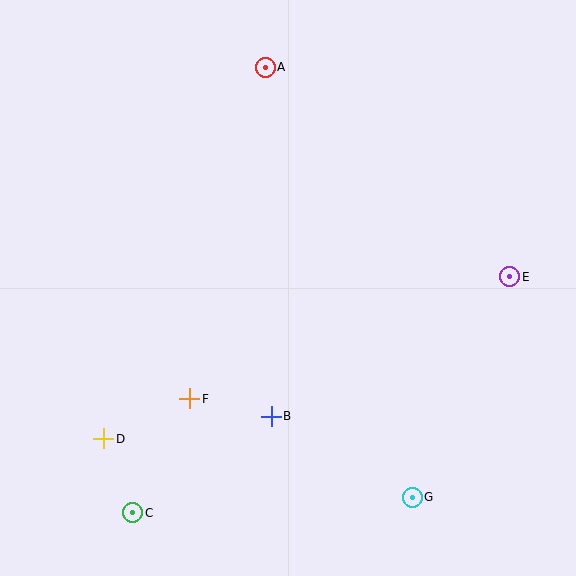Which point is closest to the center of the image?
Point B at (271, 416) is closest to the center.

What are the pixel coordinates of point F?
Point F is at (190, 399).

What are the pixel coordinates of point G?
Point G is at (412, 497).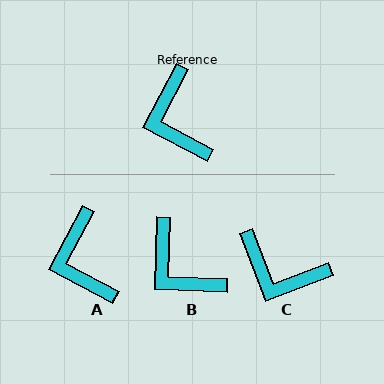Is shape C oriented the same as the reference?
No, it is off by about 48 degrees.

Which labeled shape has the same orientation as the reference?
A.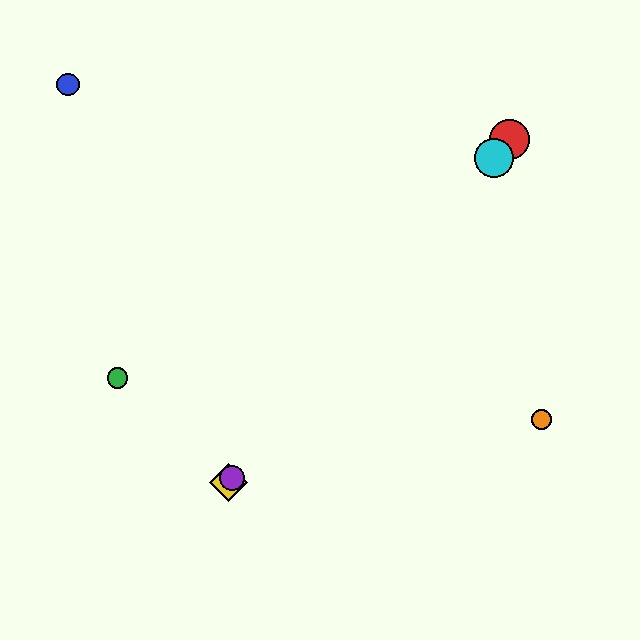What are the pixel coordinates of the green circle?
The green circle is at (117, 378).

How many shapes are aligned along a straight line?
4 shapes (the red circle, the yellow diamond, the purple circle, the cyan circle) are aligned along a straight line.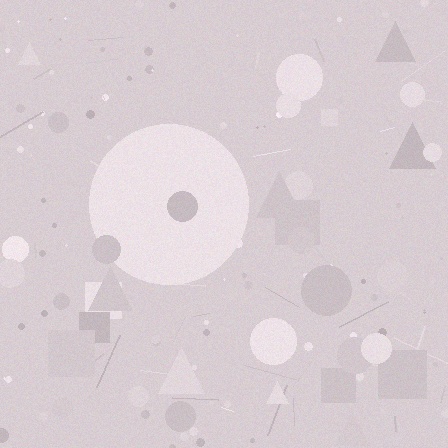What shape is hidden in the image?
A circle is hidden in the image.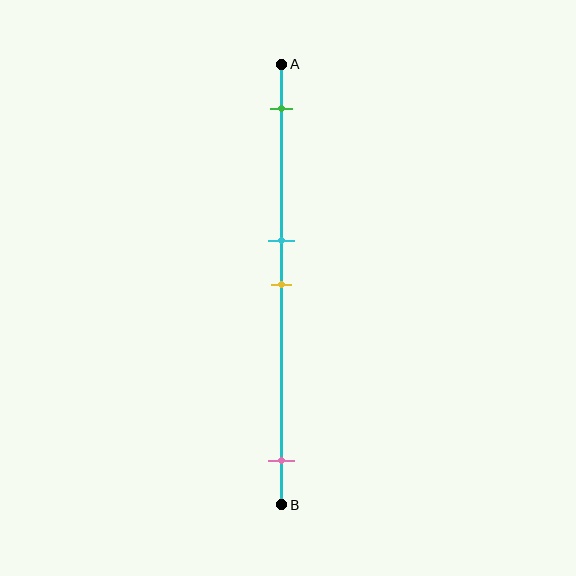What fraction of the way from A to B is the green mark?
The green mark is approximately 10% (0.1) of the way from A to B.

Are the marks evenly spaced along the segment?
No, the marks are not evenly spaced.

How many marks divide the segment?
There are 4 marks dividing the segment.